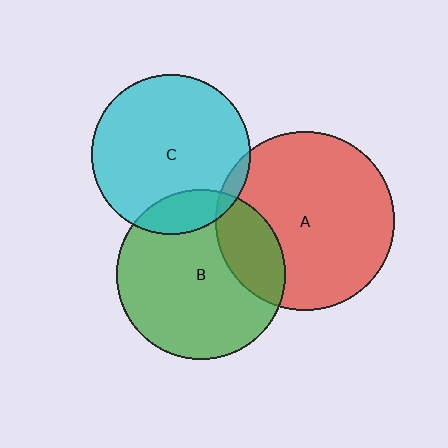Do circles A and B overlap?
Yes.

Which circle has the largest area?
Circle A (red).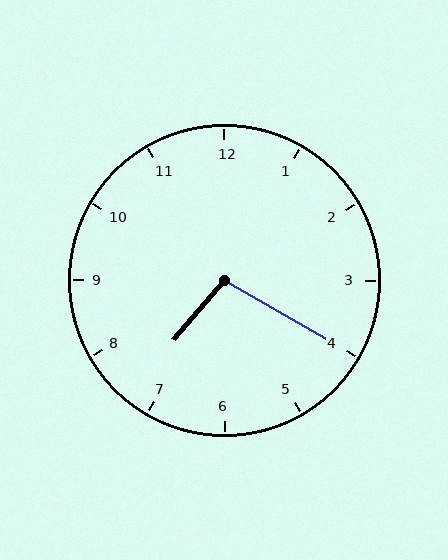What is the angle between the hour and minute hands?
Approximately 100 degrees.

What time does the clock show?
7:20.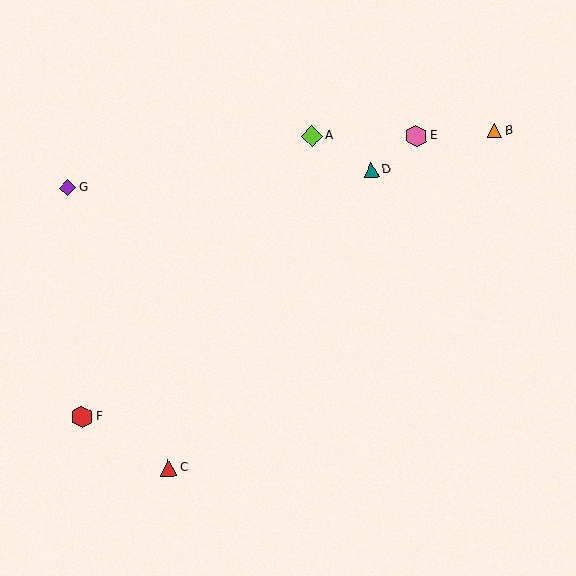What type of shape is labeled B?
Shape B is an orange triangle.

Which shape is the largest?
The pink hexagon (labeled E) is the largest.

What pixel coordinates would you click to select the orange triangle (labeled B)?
Click at (494, 131) to select the orange triangle B.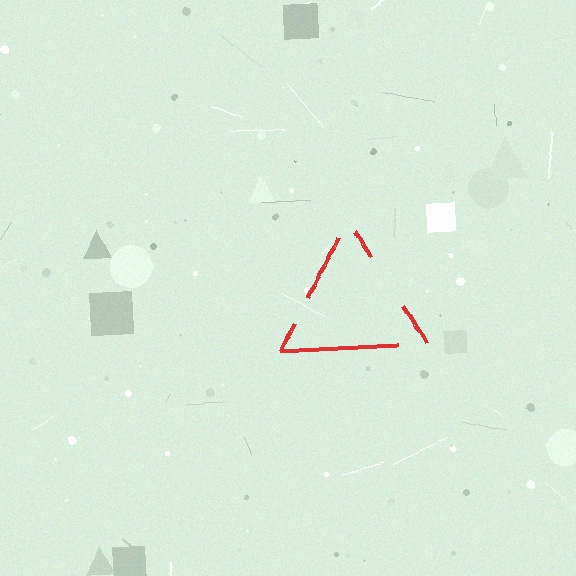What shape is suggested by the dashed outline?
The dashed outline suggests a triangle.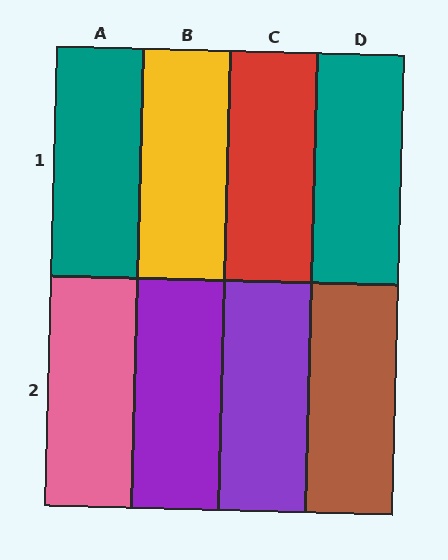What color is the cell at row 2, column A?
Pink.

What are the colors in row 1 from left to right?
Teal, yellow, red, teal.